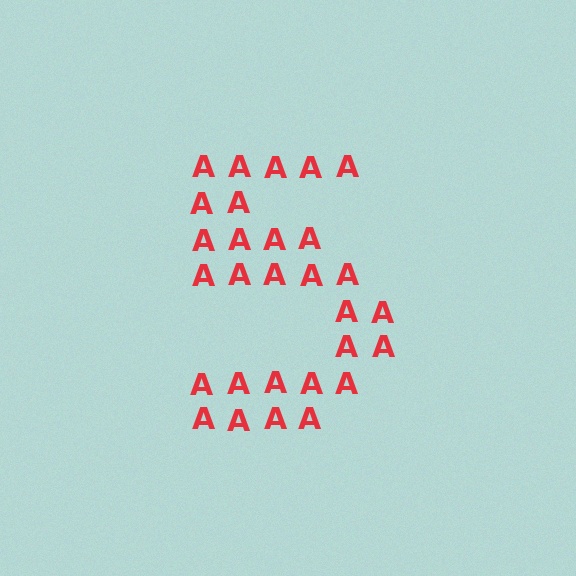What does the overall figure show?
The overall figure shows the digit 5.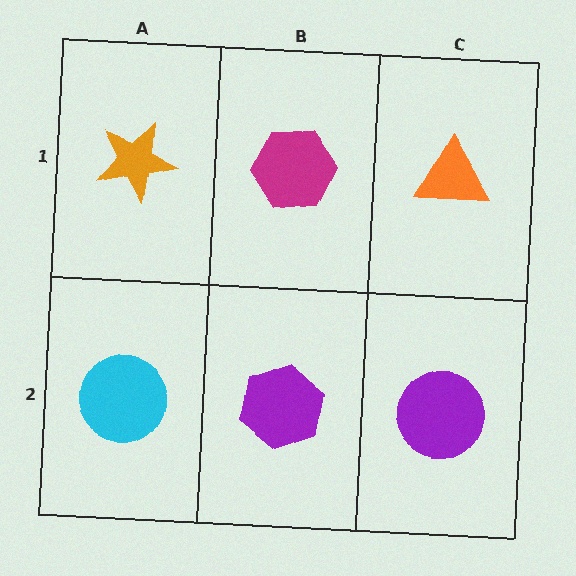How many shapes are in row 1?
3 shapes.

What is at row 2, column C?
A purple circle.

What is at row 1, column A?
An orange star.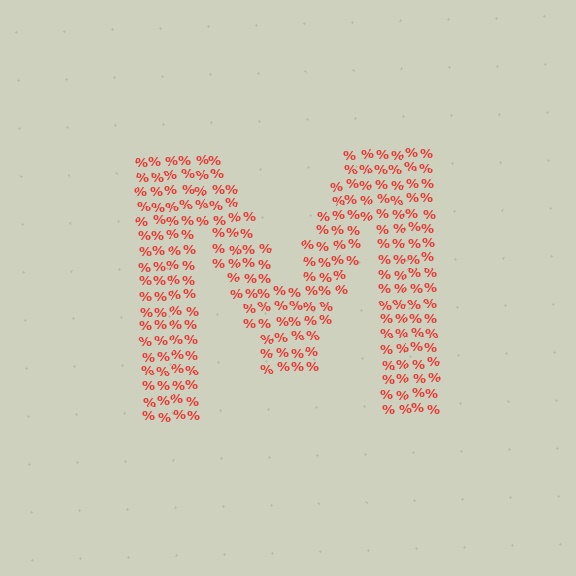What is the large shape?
The large shape is the letter M.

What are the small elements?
The small elements are percent signs.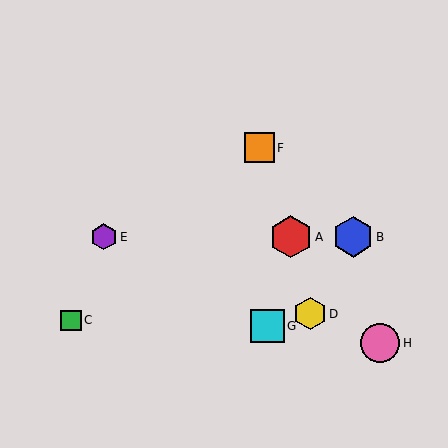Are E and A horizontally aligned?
Yes, both are at y≈237.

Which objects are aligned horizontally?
Objects A, B, E are aligned horizontally.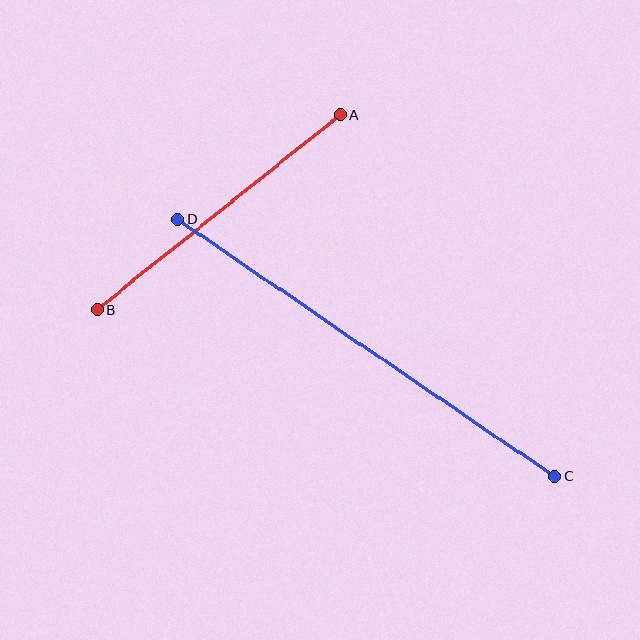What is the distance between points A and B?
The distance is approximately 312 pixels.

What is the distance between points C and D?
The distance is approximately 456 pixels.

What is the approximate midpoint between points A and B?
The midpoint is at approximately (219, 212) pixels.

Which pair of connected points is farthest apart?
Points C and D are farthest apart.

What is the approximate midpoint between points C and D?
The midpoint is at approximately (366, 348) pixels.